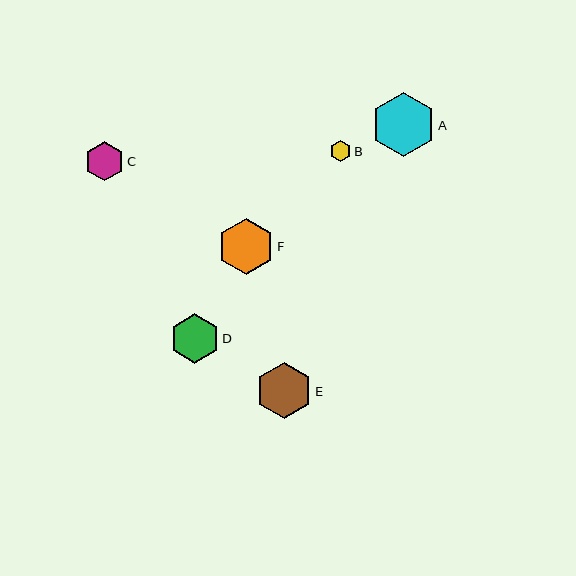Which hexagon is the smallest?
Hexagon B is the smallest with a size of approximately 21 pixels.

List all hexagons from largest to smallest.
From largest to smallest: A, E, F, D, C, B.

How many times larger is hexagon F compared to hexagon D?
Hexagon F is approximately 1.1 times the size of hexagon D.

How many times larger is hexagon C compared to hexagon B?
Hexagon C is approximately 1.9 times the size of hexagon B.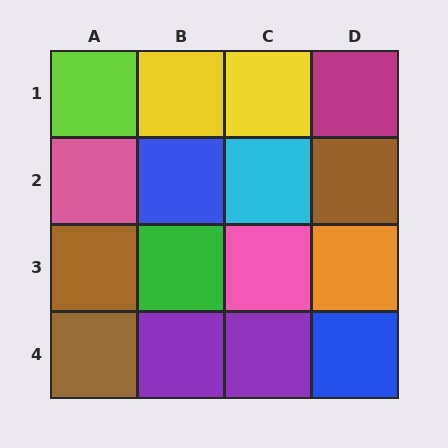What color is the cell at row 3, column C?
Pink.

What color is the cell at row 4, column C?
Purple.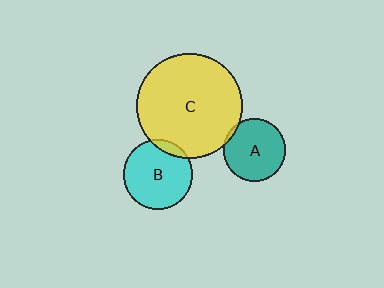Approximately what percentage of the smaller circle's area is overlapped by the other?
Approximately 5%.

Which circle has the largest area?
Circle C (yellow).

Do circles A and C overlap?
Yes.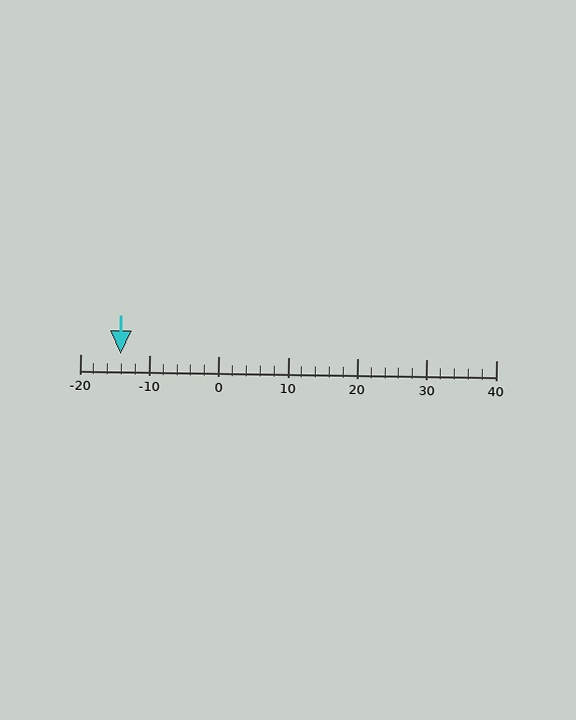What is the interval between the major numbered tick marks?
The major tick marks are spaced 10 units apart.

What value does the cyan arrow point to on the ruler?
The cyan arrow points to approximately -14.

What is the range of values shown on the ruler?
The ruler shows values from -20 to 40.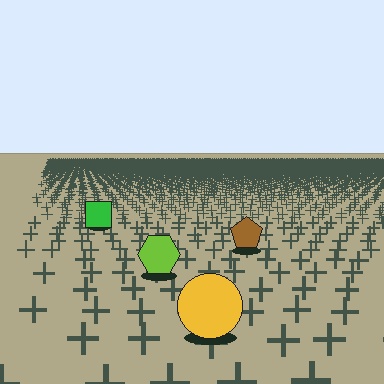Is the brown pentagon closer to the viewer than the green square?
Yes. The brown pentagon is closer — you can tell from the texture gradient: the ground texture is coarser near it.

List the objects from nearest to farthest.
From nearest to farthest: the yellow circle, the lime hexagon, the brown pentagon, the green square.